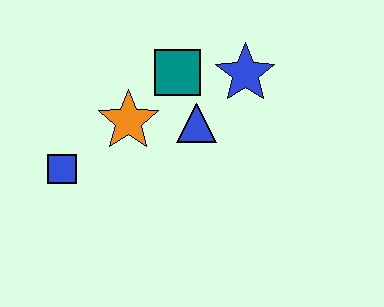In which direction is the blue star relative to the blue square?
The blue star is to the right of the blue square.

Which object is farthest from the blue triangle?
The blue square is farthest from the blue triangle.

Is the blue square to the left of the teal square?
Yes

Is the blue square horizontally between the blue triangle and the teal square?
No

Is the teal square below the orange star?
No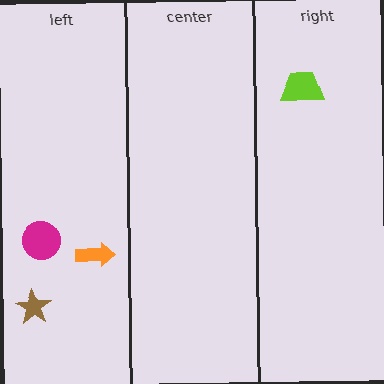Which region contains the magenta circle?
The left region.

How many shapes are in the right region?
1.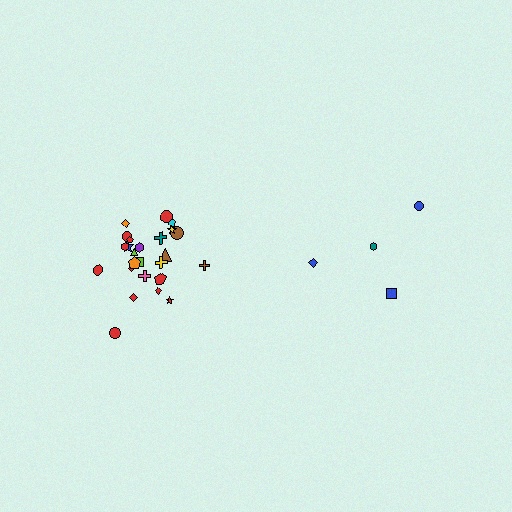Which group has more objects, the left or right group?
The left group.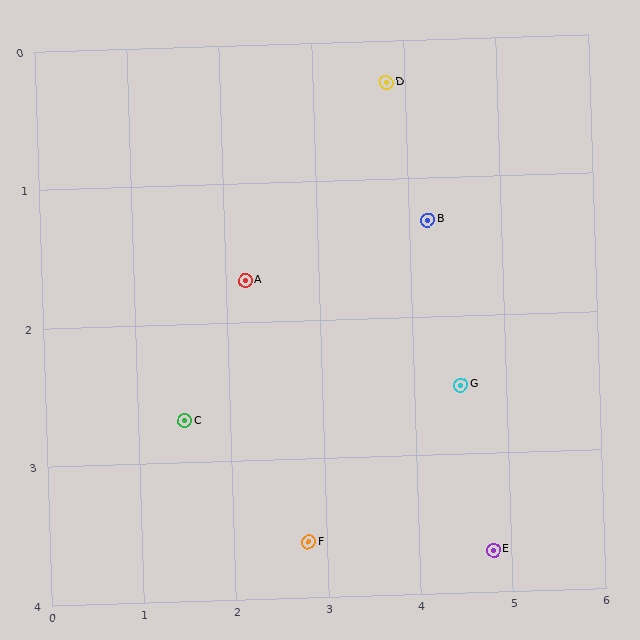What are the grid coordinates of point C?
Point C is at approximately (1.5, 2.7).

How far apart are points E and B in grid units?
Points E and B are about 2.5 grid units apart.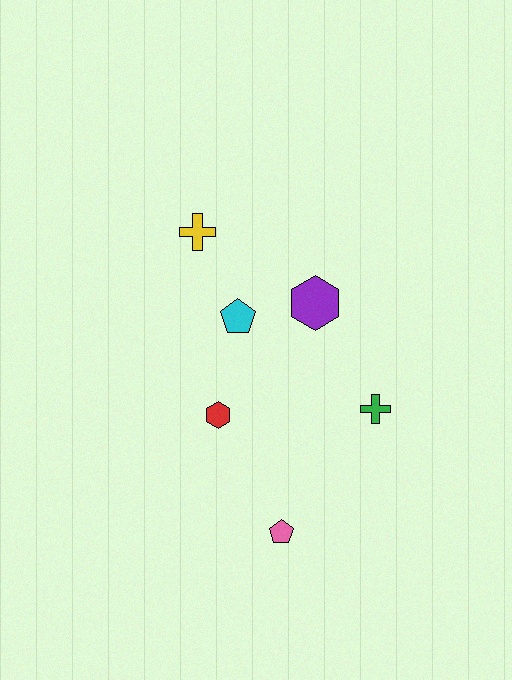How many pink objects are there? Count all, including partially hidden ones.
There is 1 pink object.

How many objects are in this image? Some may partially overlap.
There are 6 objects.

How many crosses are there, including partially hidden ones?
There are 2 crosses.